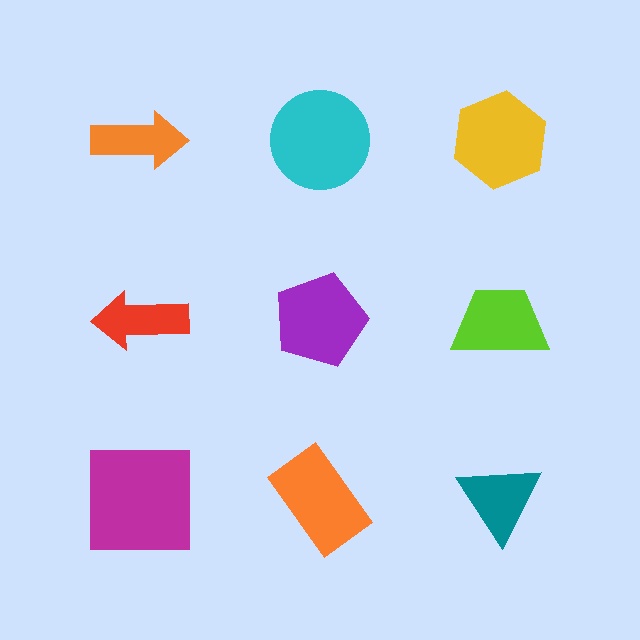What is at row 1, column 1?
An orange arrow.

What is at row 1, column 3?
A yellow hexagon.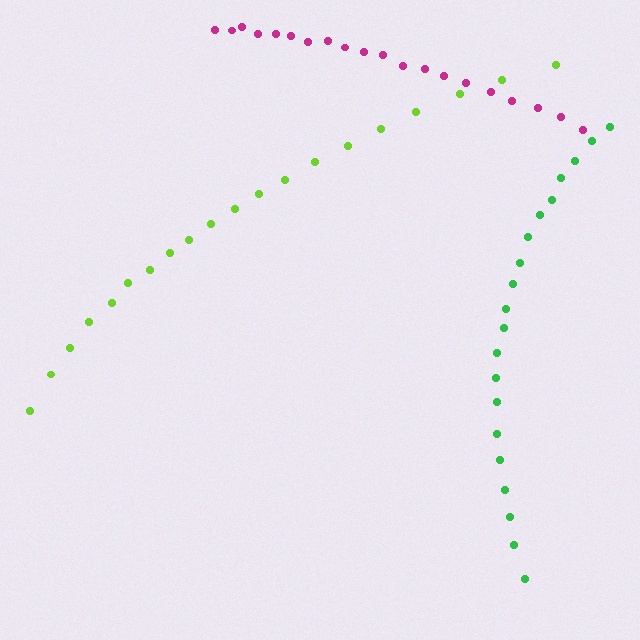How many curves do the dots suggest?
There are 3 distinct paths.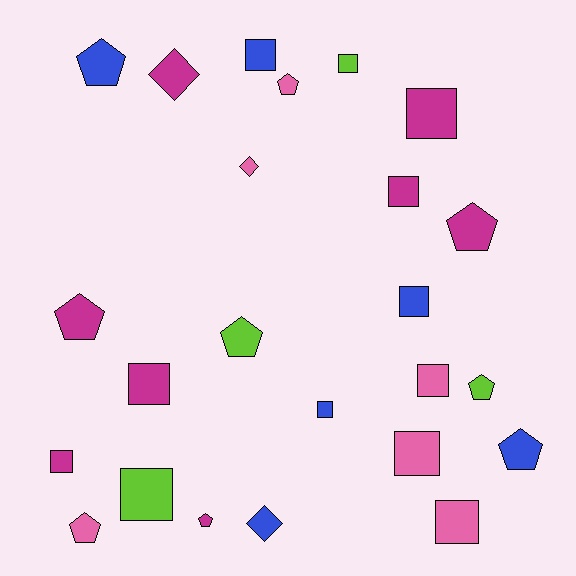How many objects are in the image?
There are 24 objects.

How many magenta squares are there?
There are 4 magenta squares.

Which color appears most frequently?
Magenta, with 8 objects.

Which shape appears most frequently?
Square, with 12 objects.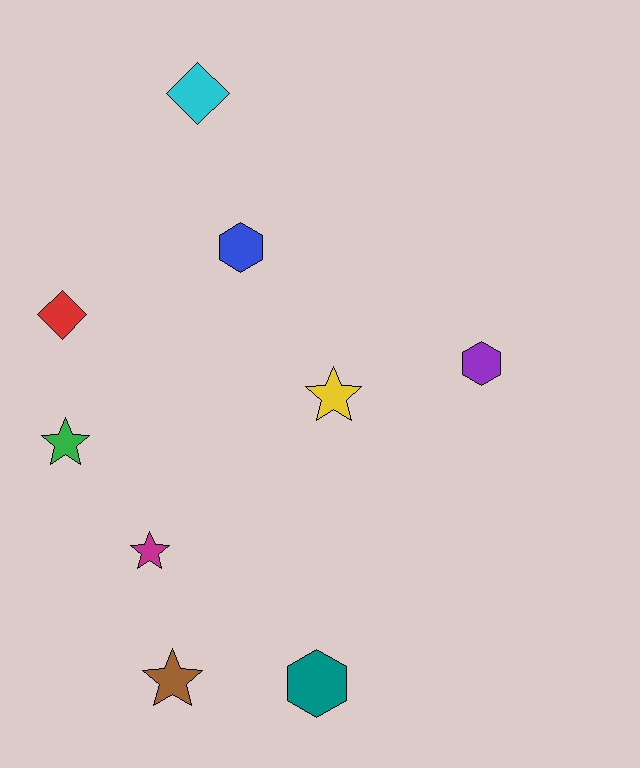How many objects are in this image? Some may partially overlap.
There are 9 objects.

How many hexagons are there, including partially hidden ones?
There are 3 hexagons.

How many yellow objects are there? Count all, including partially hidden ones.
There is 1 yellow object.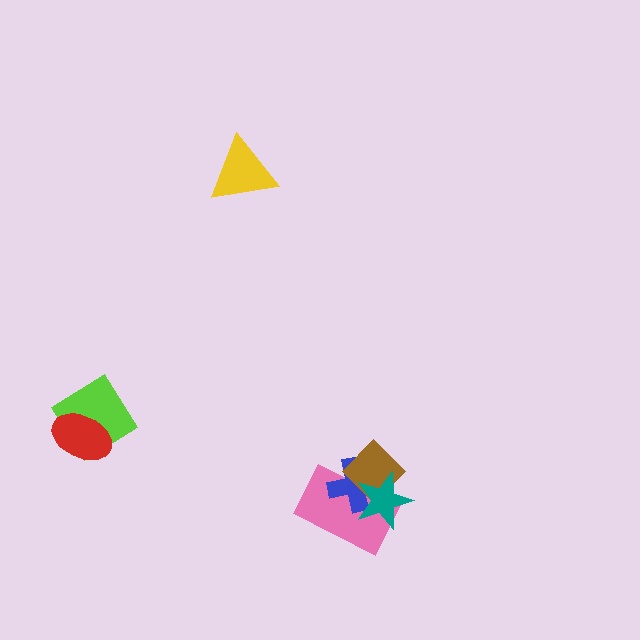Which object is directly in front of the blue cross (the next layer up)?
The brown diamond is directly in front of the blue cross.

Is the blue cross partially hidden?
Yes, it is partially covered by another shape.